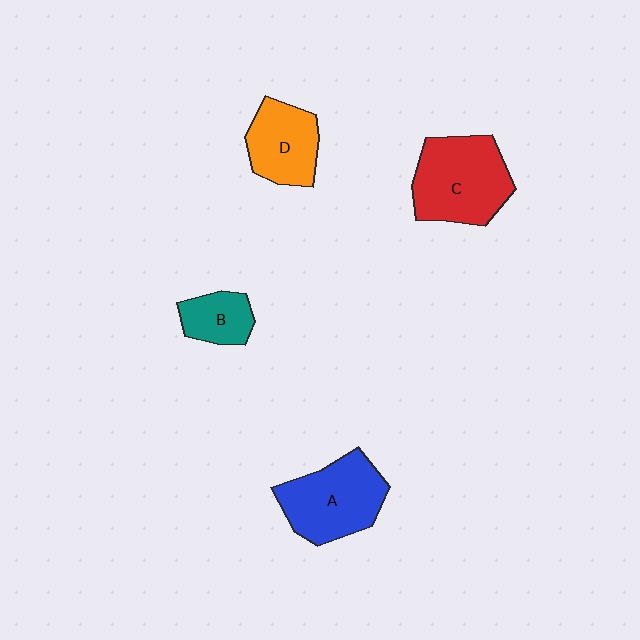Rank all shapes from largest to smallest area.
From largest to smallest: C (red), A (blue), D (orange), B (teal).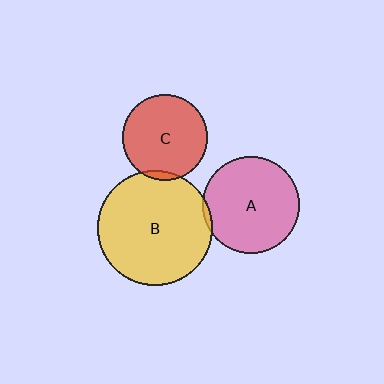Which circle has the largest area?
Circle B (yellow).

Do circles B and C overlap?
Yes.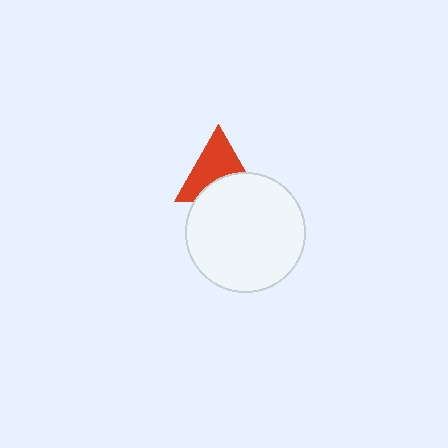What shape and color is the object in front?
The object in front is a white circle.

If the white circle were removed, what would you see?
You would see the complete red triangle.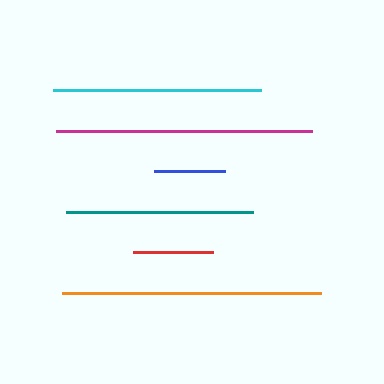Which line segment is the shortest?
The blue line is the shortest at approximately 71 pixels.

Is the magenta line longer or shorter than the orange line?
The orange line is longer than the magenta line.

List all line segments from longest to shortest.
From longest to shortest: orange, magenta, cyan, teal, red, blue.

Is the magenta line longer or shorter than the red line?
The magenta line is longer than the red line.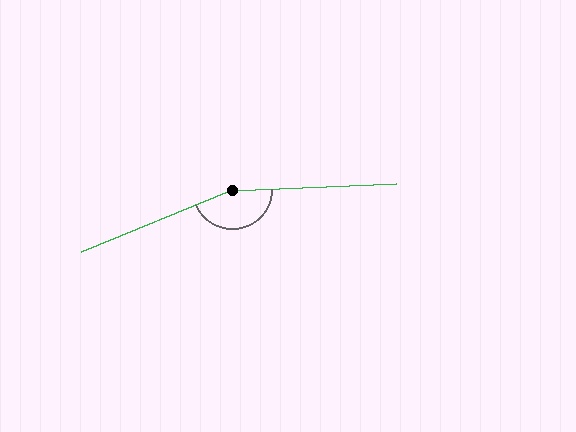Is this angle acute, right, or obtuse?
It is obtuse.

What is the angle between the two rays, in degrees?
Approximately 160 degrees.